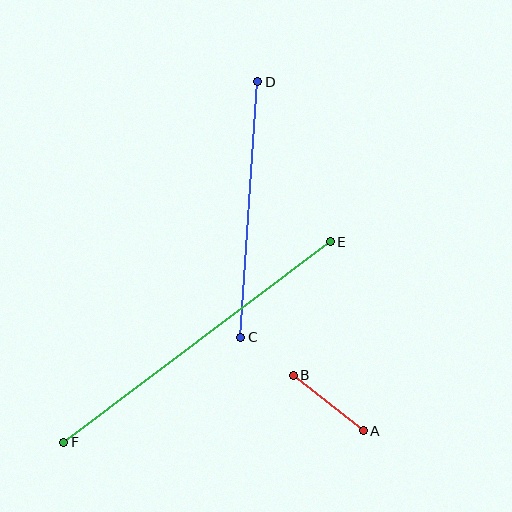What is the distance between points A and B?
The distance is approximately 89 pixels.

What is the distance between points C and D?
The distance is approximately 256 pixels.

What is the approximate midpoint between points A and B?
The midpoint is at approximately (328, 403) pixels.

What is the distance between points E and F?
The distance is approximately 334 pixels.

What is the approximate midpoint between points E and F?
The midpoint is at approximately (197, 342) pixels.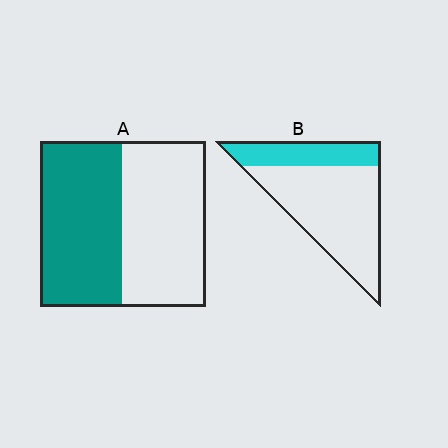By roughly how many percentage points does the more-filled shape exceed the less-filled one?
By roughly 20 percentage points (A over B).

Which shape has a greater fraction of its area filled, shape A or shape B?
Shape A.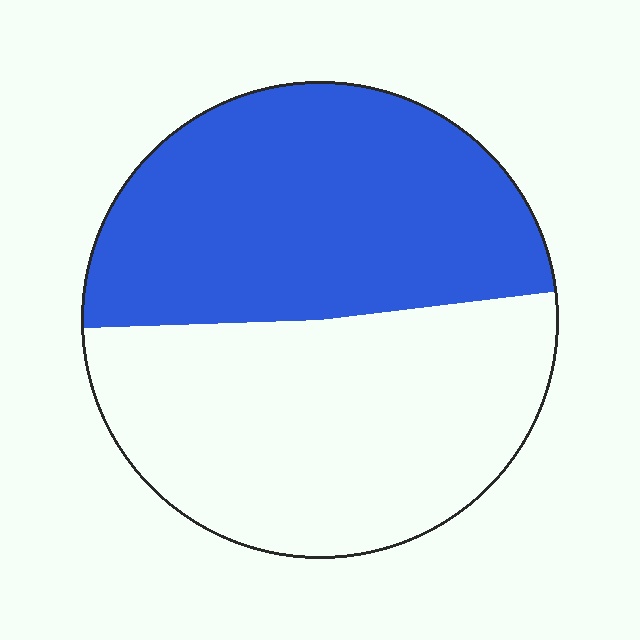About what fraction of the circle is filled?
About one half (1/2).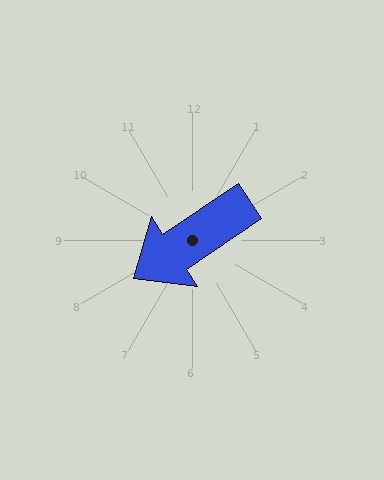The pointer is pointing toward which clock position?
Roughly 8 o'clock.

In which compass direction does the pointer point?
Southwest.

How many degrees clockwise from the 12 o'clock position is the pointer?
Approximately 237 degrees.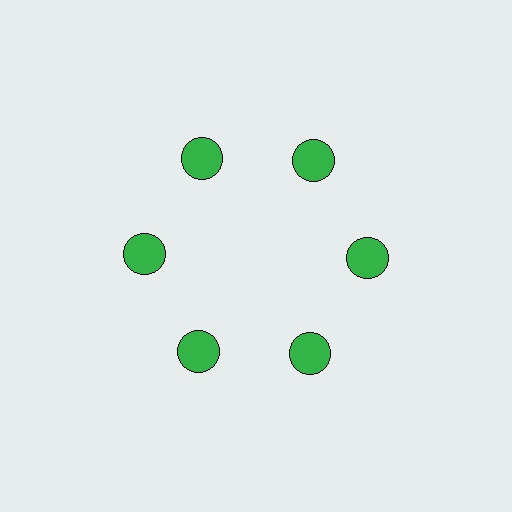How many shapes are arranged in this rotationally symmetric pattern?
There are 6 shapes, arranged in 6 groups of 1.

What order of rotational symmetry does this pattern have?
This pattern has 6-fold rotational symmetry.